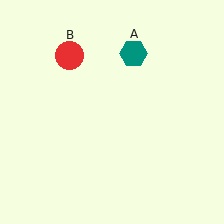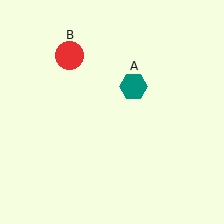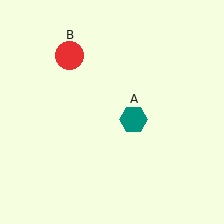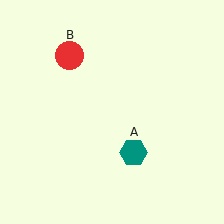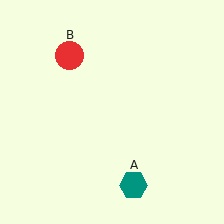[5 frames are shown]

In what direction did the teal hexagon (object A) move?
The teal hexagon (object A) moved down.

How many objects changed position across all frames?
1 object changed position: teal hexagon (object A).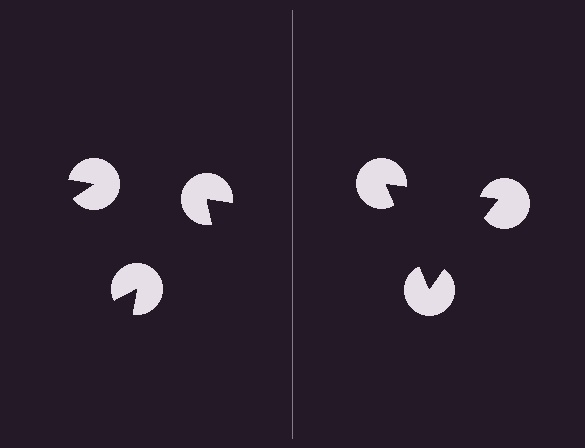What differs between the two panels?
The pac-man discs are positioned identically on both sides; only the wedge orientations differ. On the right they align to a triangle; on the left they are misaligned.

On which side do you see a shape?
An illusory triangle appears on the right side. On the left side the wedge cuts are rotated, so no coherent shape forms.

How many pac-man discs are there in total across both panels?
6 — 3 on each side.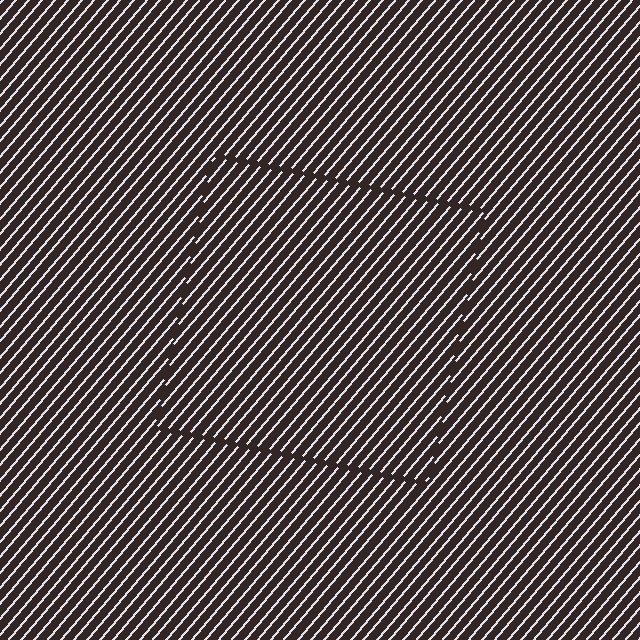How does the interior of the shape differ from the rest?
The interior of the shape contains the same grating, shifted by half a period — the contour is defined by the phase discontinuity where line-ends from the inner and outer gratings abut.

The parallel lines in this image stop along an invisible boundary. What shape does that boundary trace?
An illusory square. The interior of the shape contains the same grating, shifted by half a period — the contour is defined by the phase discontinuity where line-ends from the inner and outer gratings abut.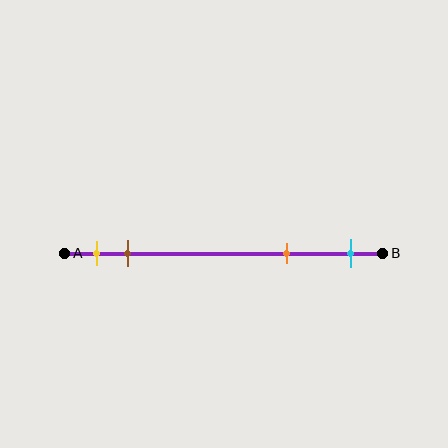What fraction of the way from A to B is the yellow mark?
The yellow mark is approximately 10% (0.1) of the way from A to B.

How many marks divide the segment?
There are 4 marks dividing the segment.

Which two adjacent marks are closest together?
The yellow and brown marks are the closest adjacent pair.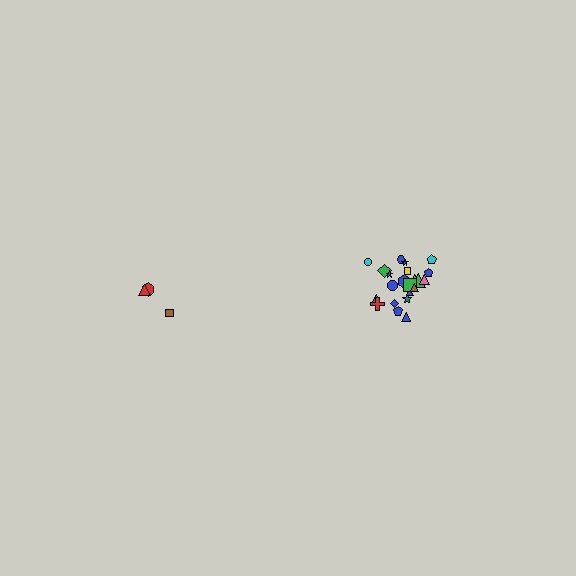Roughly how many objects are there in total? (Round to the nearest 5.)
Roughly 25 objects in total.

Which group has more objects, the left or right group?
The right group.